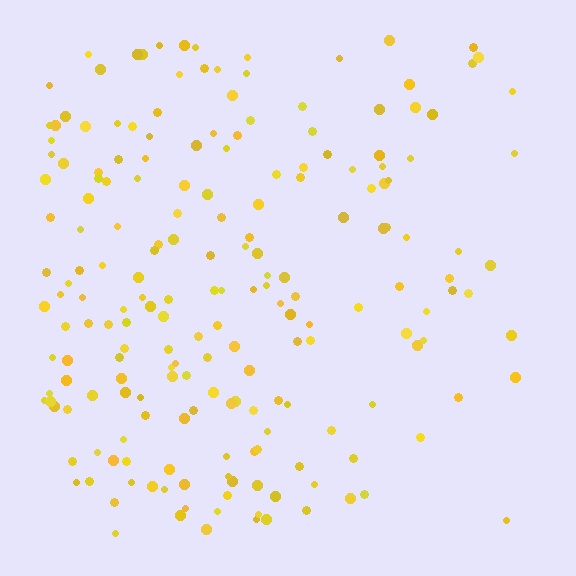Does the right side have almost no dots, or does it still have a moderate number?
Still a moderate number, just noticeably fewer than the left.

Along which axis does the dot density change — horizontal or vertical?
Horizontal.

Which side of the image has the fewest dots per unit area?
The right.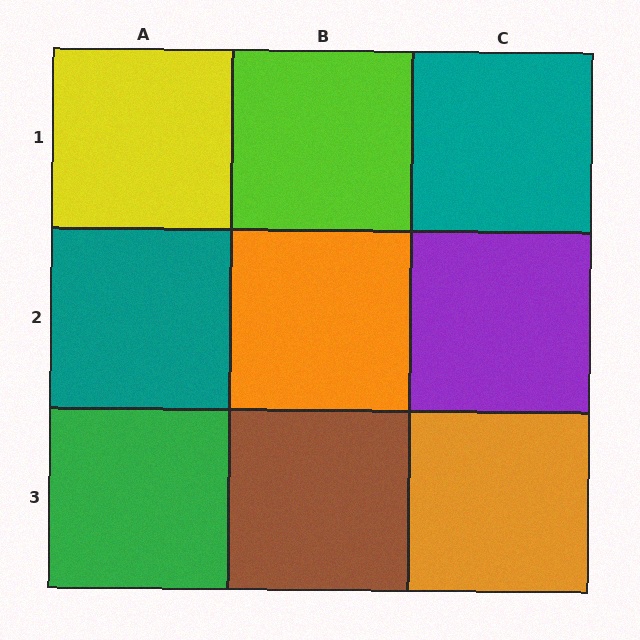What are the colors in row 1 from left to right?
Yellow, lime, teal.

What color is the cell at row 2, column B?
Orange.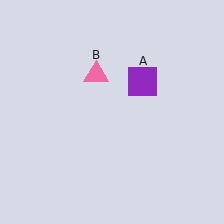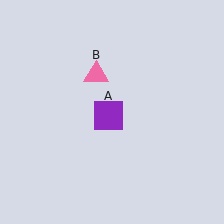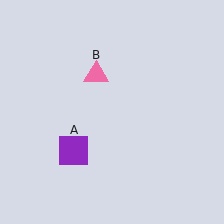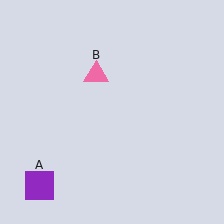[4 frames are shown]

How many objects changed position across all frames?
1 object changed position: purple square (object A).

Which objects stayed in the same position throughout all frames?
Pink triangle (object B) remained stationary.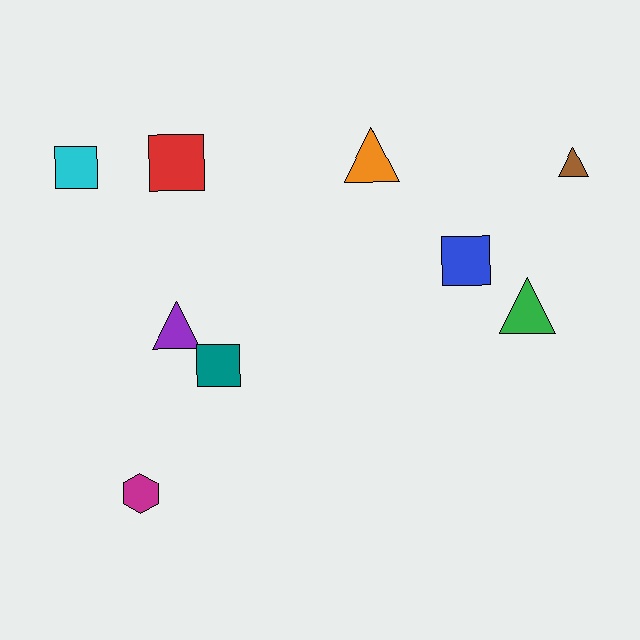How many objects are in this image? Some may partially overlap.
There are 9 objects.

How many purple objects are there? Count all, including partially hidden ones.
There is 1 purple object.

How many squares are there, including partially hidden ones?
There are 4 squares.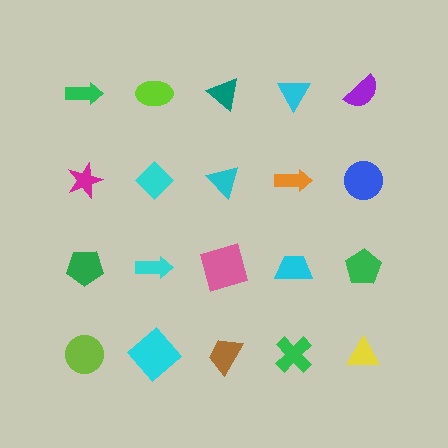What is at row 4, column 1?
A lime circle.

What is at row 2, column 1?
A magenta star.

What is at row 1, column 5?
A purple semicircle.